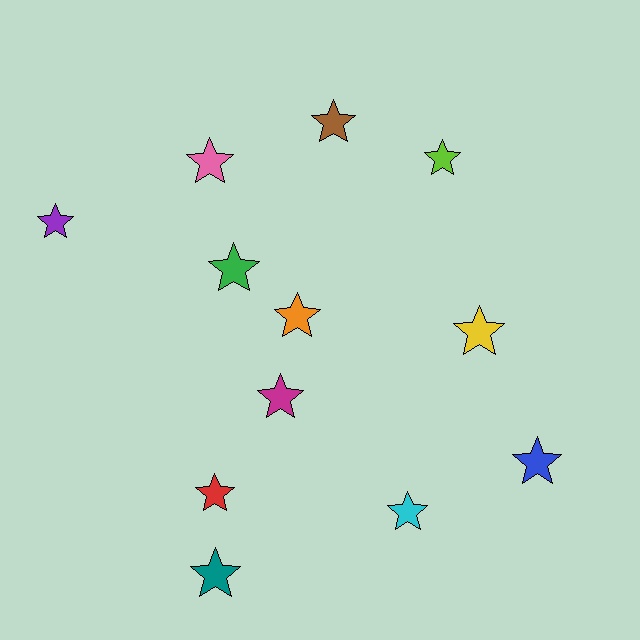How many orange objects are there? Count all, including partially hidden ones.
There is 1 orange object.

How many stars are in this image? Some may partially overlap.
There are 12 stars.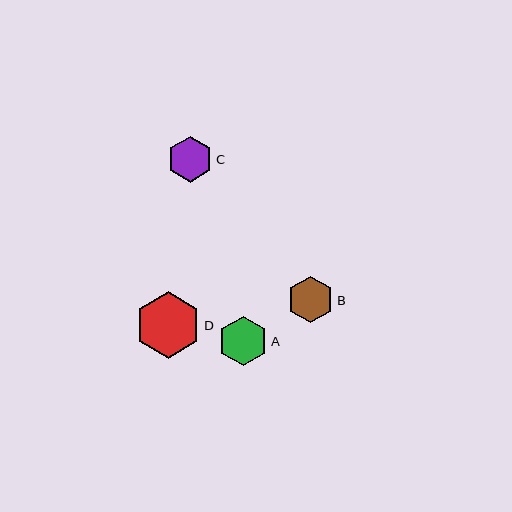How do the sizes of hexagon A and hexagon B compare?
Hexagon A and hexagon B are approximately the same size.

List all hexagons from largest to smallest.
From largest to smallest: D, A, B, C.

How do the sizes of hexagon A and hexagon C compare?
Hexagon A and hexagon C are approximately the same size.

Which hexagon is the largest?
Hexagon D is the largest with a size of approximately 67 pixels.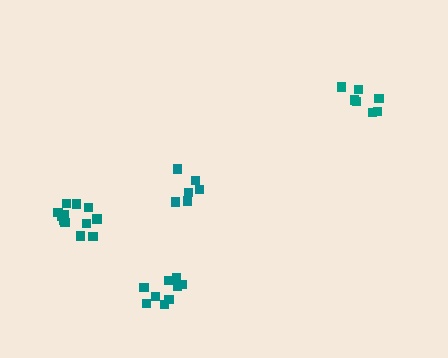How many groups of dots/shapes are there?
There are 4 groups.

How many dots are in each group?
Group 1: 9 dots, Group 2: 6 dots, Group 3: 7 dots, Group 4: 12 dots (34 total).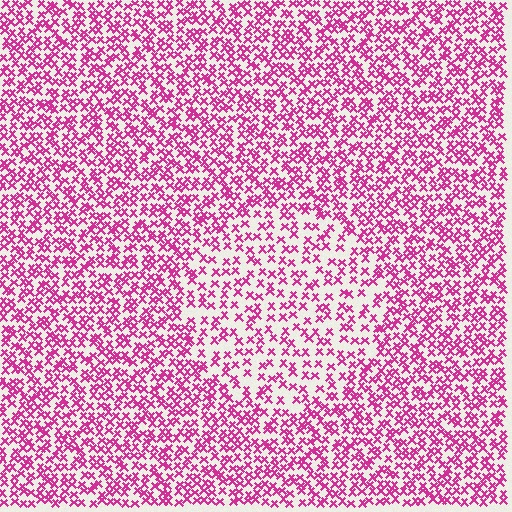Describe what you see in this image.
The image contains small magenta elements arranged at two different densities. A circle-shaped region is visible where the elements are less densely packed than the surrounding area.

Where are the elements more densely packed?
The elements are more densely packed outside the circle boundary.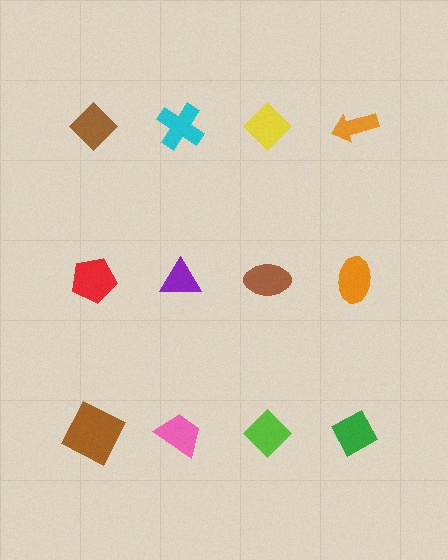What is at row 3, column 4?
A green diamond.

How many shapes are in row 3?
4 shapes.